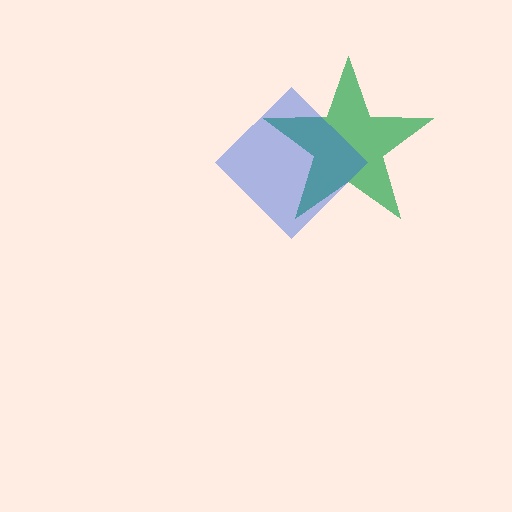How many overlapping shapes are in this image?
There are 2 overlapping shapes in the image.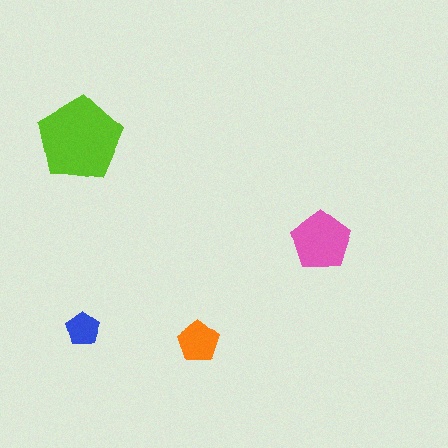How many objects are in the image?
There are 4 objects in the image.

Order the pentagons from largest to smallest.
the lime one, the pink one, the orange one, the blue one.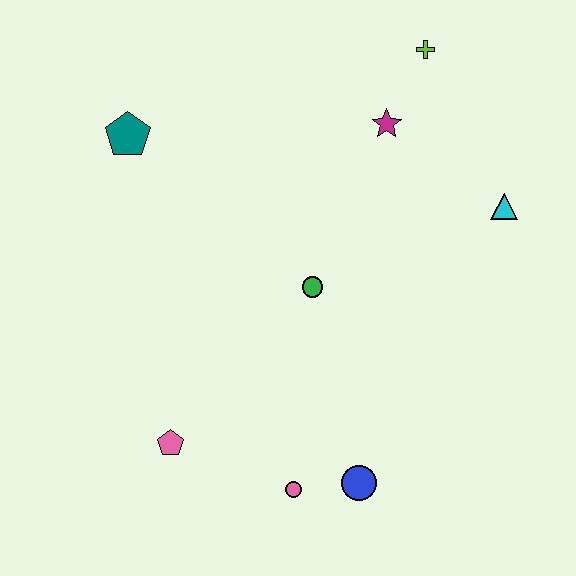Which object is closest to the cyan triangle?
The magenta star is closest to the cyan triangle.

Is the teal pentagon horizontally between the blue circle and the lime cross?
No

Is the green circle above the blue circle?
Yes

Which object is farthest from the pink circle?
The lime cross is farthest from the pink circle.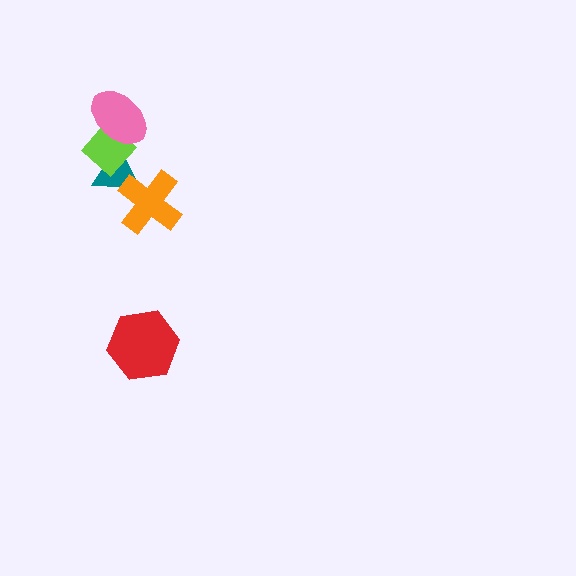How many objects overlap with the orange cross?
1 object overlaps with the orange cross.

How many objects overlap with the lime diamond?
2 objects overlap with the lime diamond.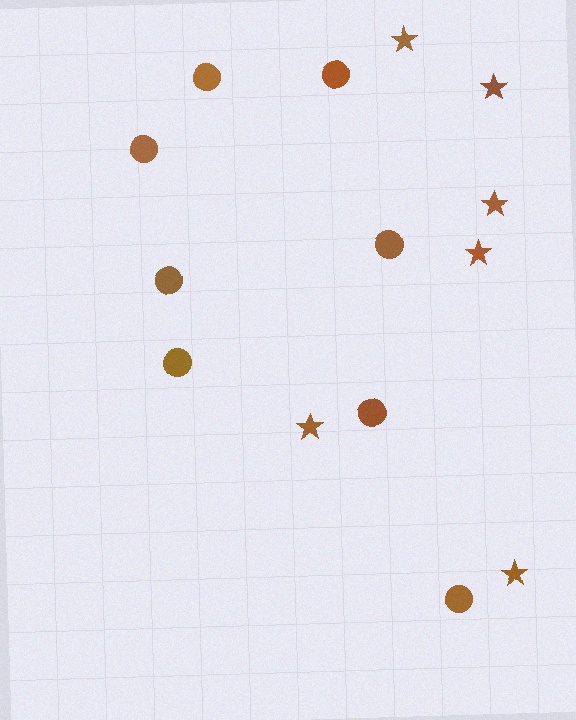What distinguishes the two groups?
There are 2 groups: one group of circles (8) and one group of stars (6).